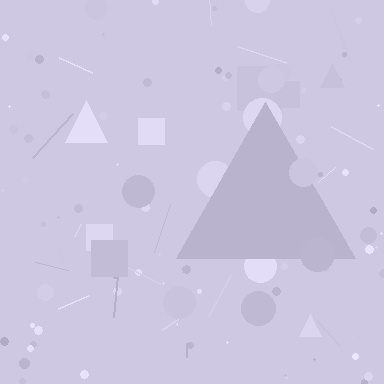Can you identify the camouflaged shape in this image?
The camouflaged shape is a triangle.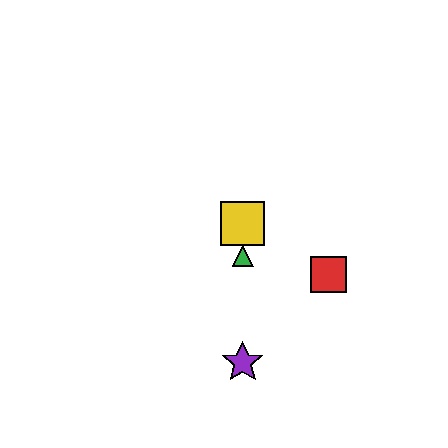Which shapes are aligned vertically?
The blue square, the green triangle, the yellow square, the purple star are aligned vertically.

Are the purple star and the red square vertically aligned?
No, the purple star is at x≈243 and the red square is at x≈328.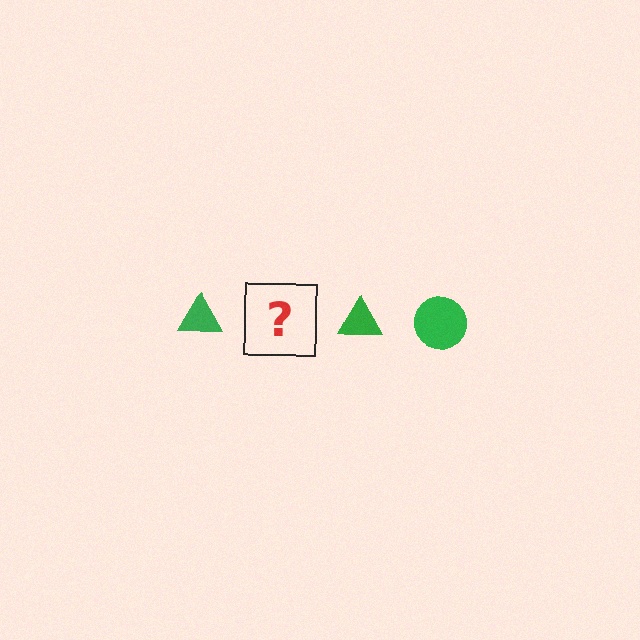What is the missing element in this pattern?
The missing element is a green circle.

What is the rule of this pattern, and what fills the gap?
The rule is that the pattern cycles through triangle, circle shapes in green. The gap should be filled with a green circle.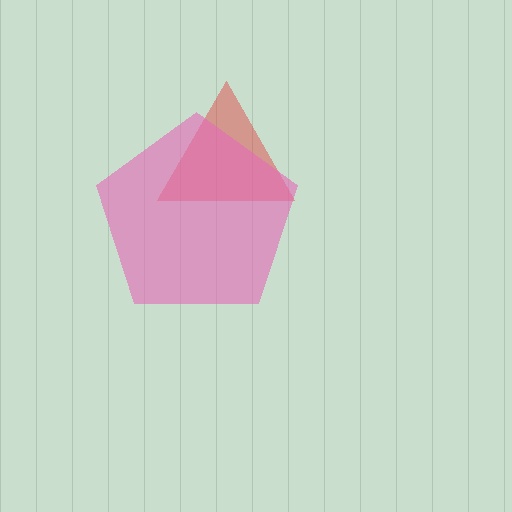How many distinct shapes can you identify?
There are 2 distinct shapes: a red triangle, a pink pentagon.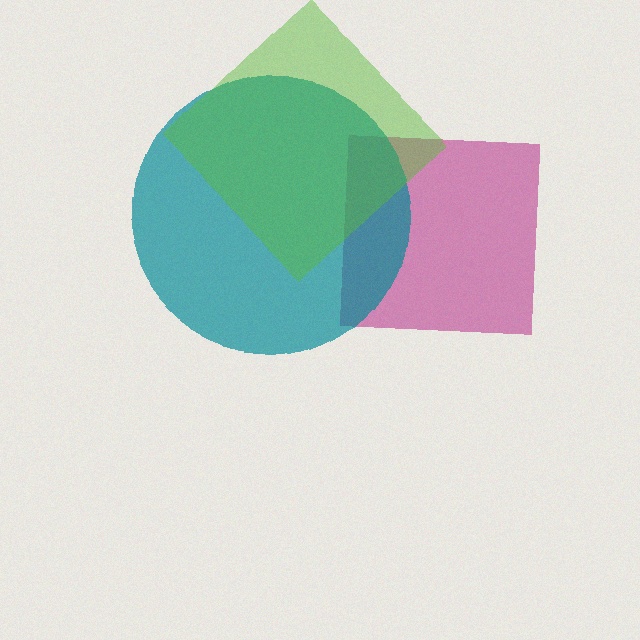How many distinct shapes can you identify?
There are 3 distinct shapes: a magenta square, a teal circle, a lime diamond.